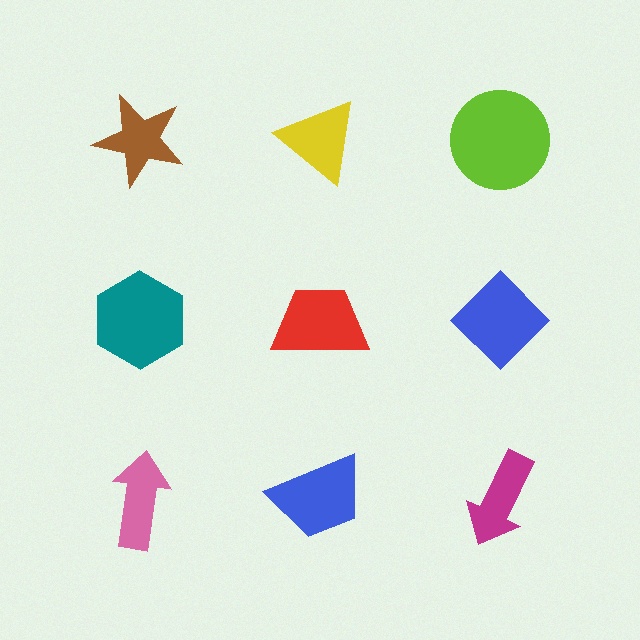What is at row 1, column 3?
A lime circle.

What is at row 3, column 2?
A blue trapezoid.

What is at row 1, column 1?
A brown star.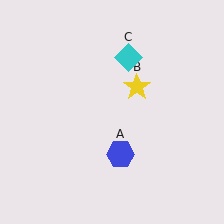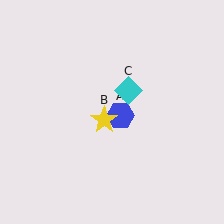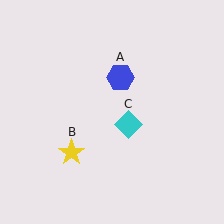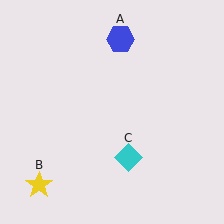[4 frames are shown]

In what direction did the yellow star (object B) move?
The yellow star (object B) moved down and to the left.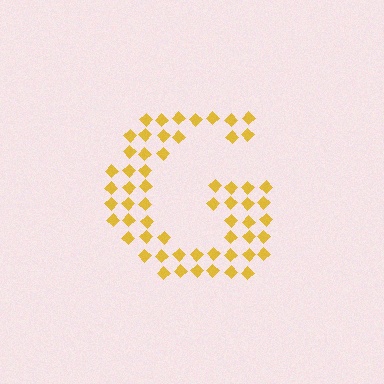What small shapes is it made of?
It is made of small diamonds.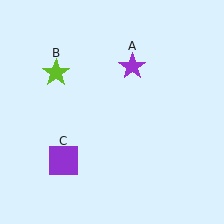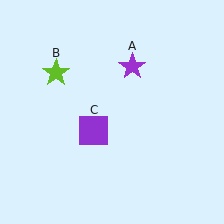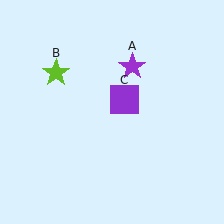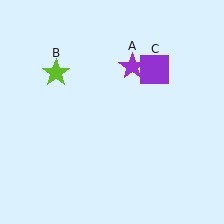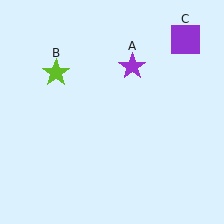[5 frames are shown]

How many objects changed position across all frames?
1 object changed position: purple square (object C).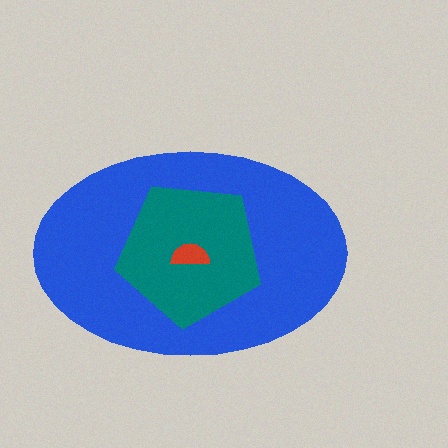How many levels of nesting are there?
3.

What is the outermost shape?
The blue ellipse.